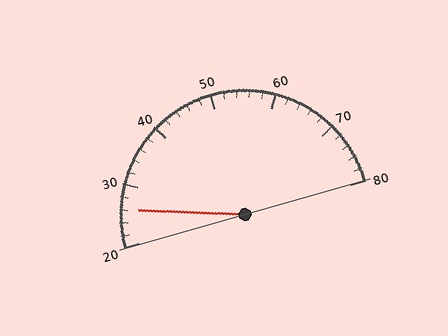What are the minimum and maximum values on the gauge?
The gauge ranges from 20 to 80.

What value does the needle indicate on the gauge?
The needle indicates approximately 26.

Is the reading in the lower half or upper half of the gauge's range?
The reading is in the lower half of the range (20 to 80).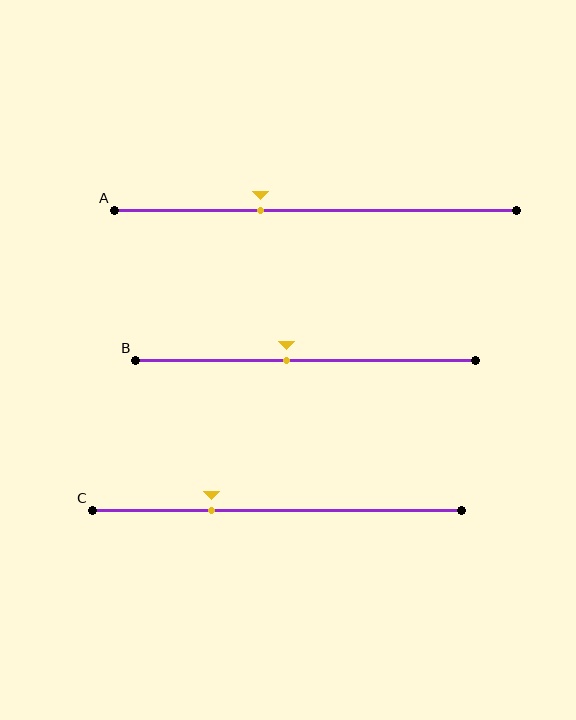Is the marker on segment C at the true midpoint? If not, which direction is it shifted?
No, the marker on segment C is shifted to the left by about 18% of the segment length.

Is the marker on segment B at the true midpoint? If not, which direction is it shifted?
No, the marker on segment B is shifted to the left by about 6% of the segment length.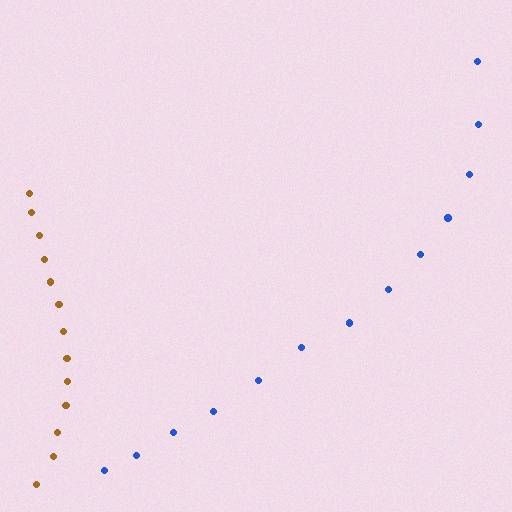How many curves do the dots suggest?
There are 2 distinct paths.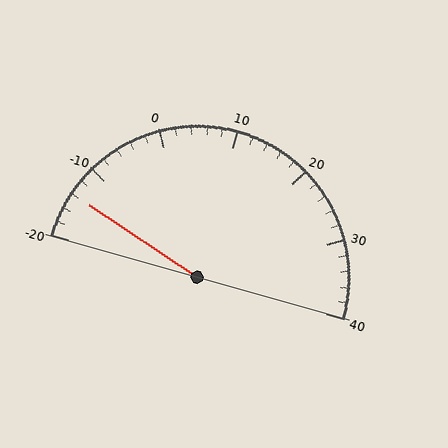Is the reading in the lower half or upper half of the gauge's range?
The reading is in the lower half of the range (-20 to 40).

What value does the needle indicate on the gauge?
The needle indicates approximately -14.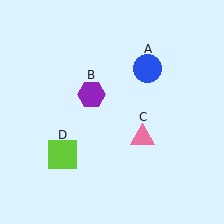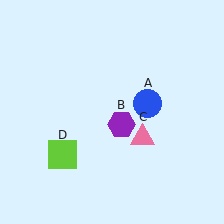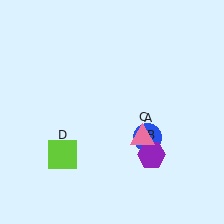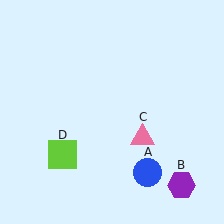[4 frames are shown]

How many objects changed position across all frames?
2 objects changed position: blue circle (object A), purple hexagon (object B).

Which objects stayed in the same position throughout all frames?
Pink triangle (object C) and lime square (object D) remained stationary.